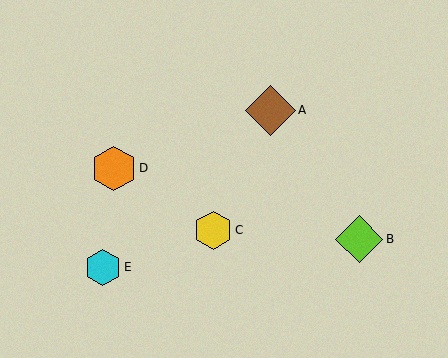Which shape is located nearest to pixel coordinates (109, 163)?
The orange hexagon (labeled D) at (114, 168) is nearest to that location.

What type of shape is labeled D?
Shape D is an orange hexagon.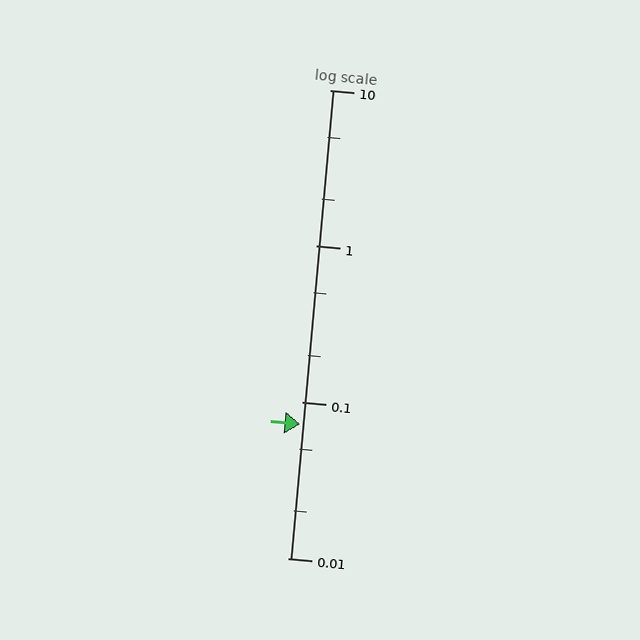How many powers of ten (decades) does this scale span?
The scale spans 3 decades, from 0.01 to 10.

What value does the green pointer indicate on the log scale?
The pointer indicates approximately 0.072.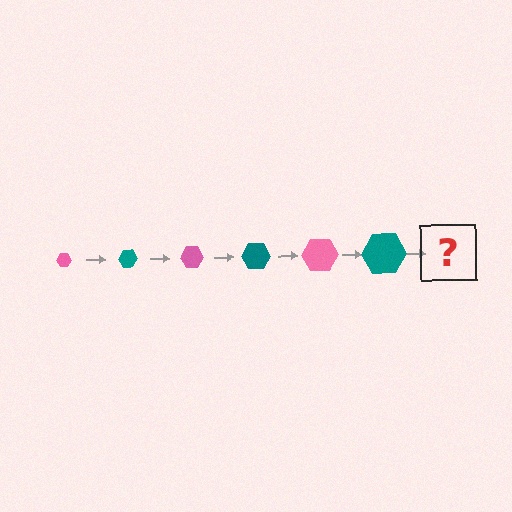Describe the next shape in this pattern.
It should be a pink hexagon, larger than the previous one.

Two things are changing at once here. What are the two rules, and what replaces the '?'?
The two rules are that the hexagon grows larger each step and the color cycles through pink and teal. The '?' should be a pink hexagon, larger than the previous one.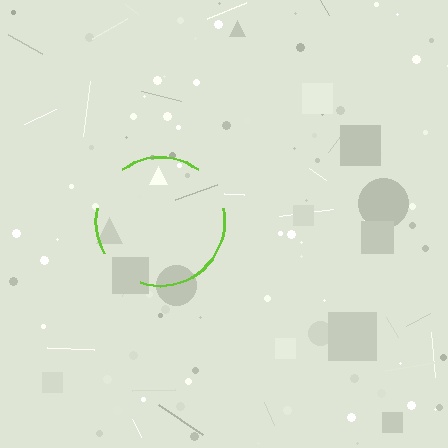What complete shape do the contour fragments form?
The contour fragments form a circle.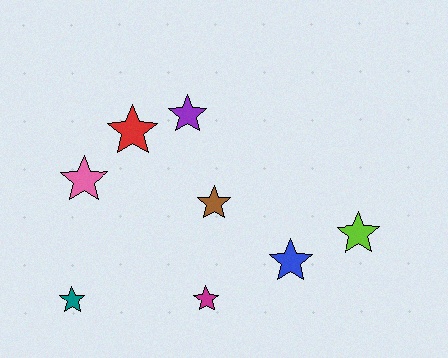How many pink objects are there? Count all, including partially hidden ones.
There is 1 pink object.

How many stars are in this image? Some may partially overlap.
There are 8 stars.